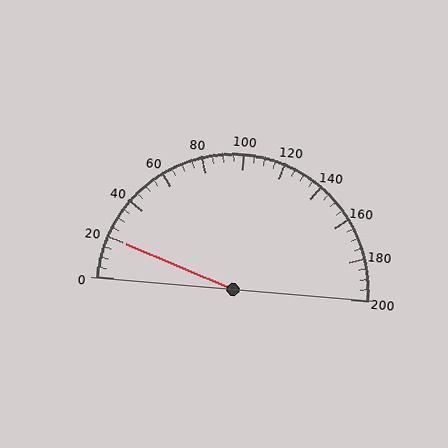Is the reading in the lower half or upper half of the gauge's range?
The reading is in the lower half of the range (0 to 200).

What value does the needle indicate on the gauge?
The needle indicates approximately 20.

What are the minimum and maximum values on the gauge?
The gauge ranges from 0 to 200.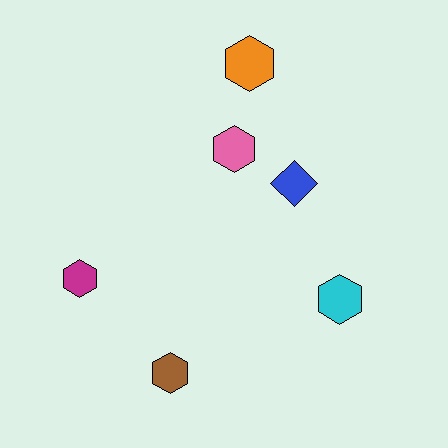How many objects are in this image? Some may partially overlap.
There are 6 objects.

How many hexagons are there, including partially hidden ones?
There are 5 hexagons.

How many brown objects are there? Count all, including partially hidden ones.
There is 1 brown object.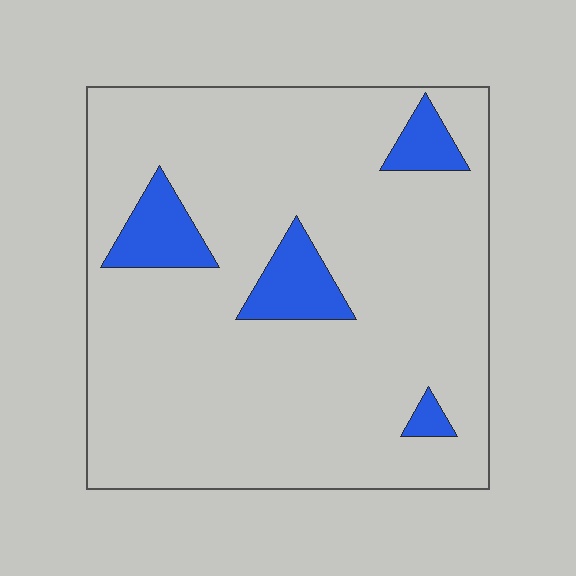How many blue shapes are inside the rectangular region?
4.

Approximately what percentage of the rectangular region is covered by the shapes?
Approximately 10%.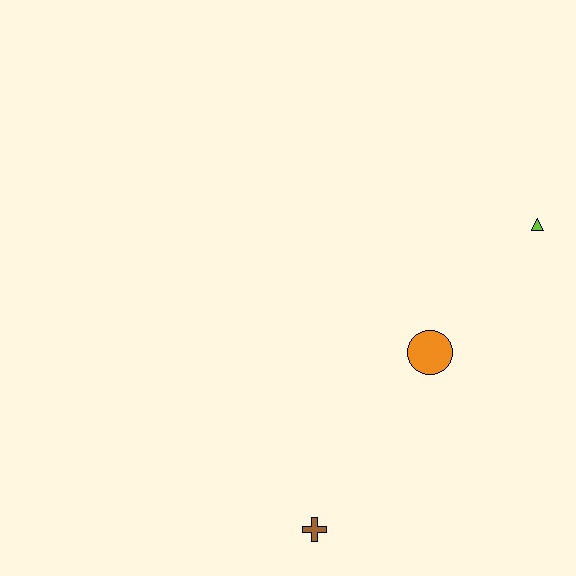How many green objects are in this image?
There are no green objects.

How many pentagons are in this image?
There are no pentagons.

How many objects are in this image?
There are 3 objects.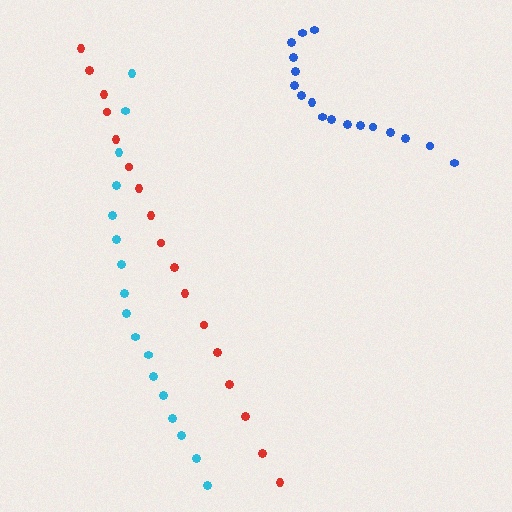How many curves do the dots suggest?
There are 3 distinct paths.